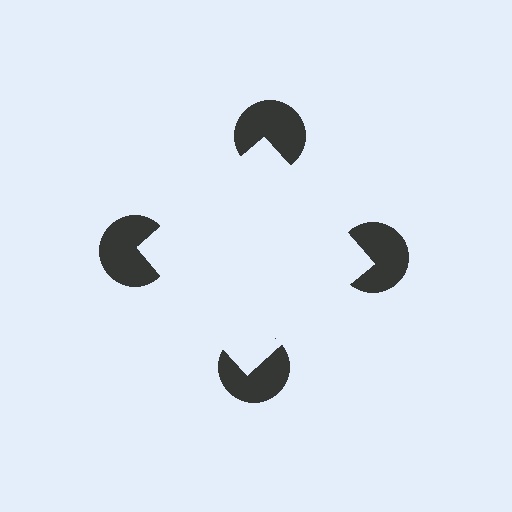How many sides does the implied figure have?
4 sides.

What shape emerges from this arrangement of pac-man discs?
An illusory square — its edges are inferred from the aligned wedge cuts in the pac-man discs, not physically drawn.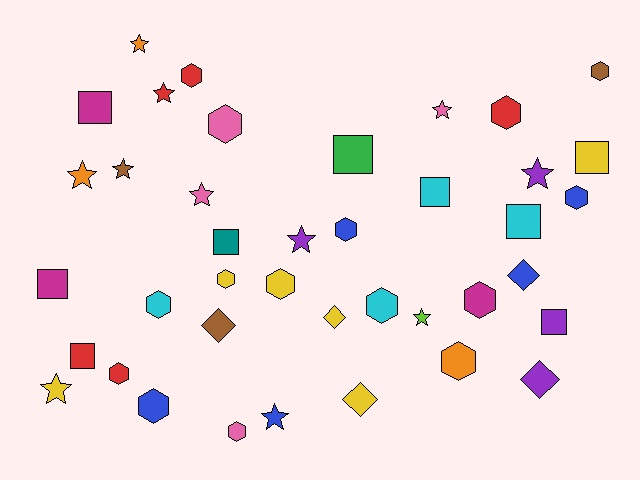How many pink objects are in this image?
There are 4 pink objects.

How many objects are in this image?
There are 40 objects.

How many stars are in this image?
There are 11 stars.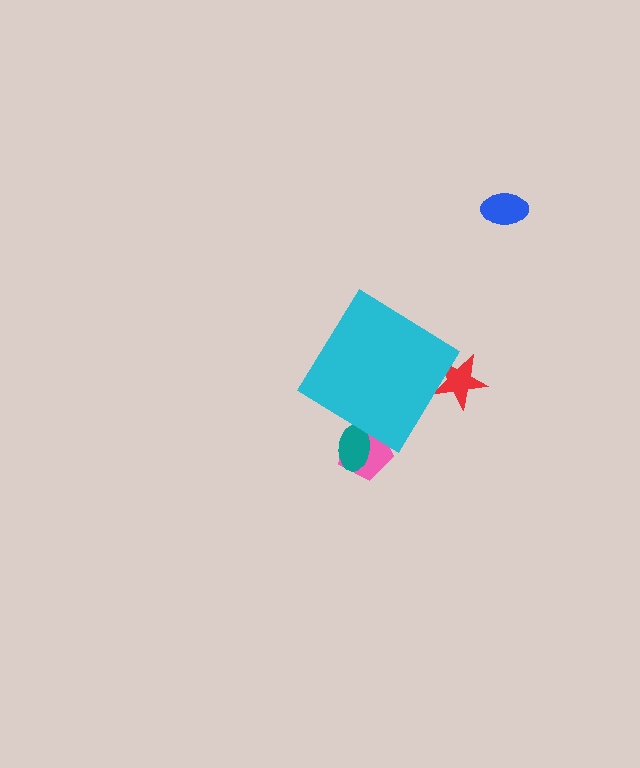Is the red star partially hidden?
Yes, the red star is partially hidden behind the cyan diamond.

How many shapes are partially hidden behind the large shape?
3 shapes are partially hidden.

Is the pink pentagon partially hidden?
Yes, the pink pentagon is partially hidden behind the cyan diamond.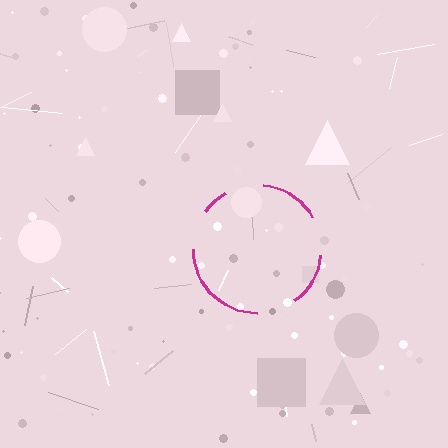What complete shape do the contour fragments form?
The contour fragments form a circle.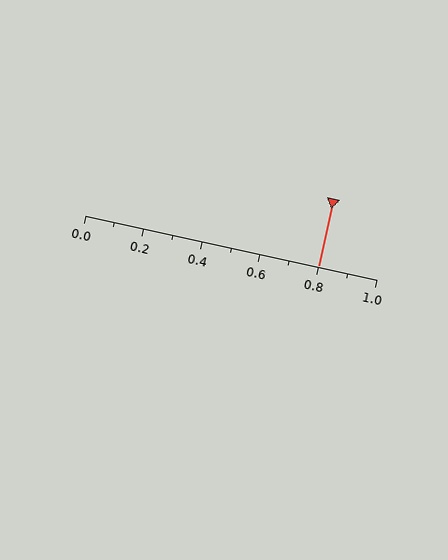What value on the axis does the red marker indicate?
The marker indicates approximately 0.8.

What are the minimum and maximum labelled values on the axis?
The axis runs from 0.0 to 1.0.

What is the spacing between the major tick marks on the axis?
The major ticks are spaced 0.2 apart.